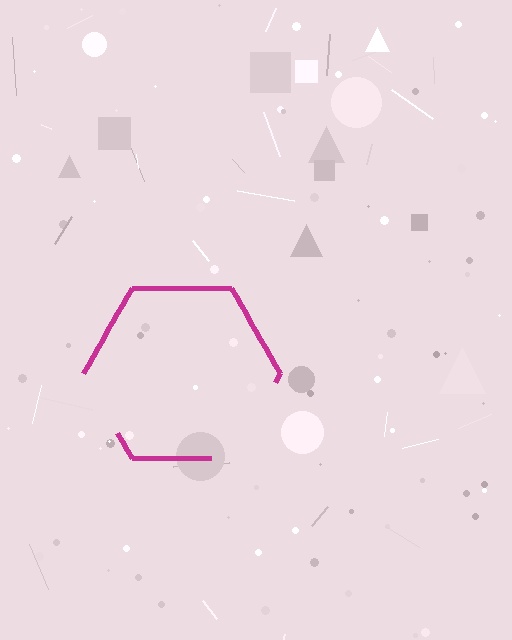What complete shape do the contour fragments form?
The contour fragments form a hexagon.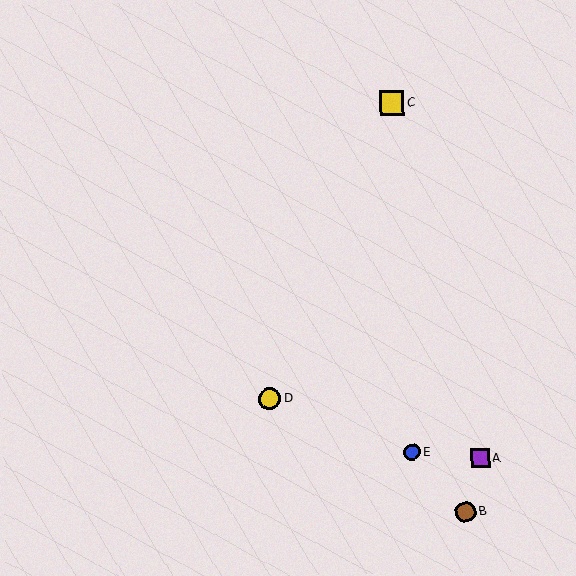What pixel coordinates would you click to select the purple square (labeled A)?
Click at (480, 458) to select the purple square A.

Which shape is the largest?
The yellow square (labeled C) is the largest.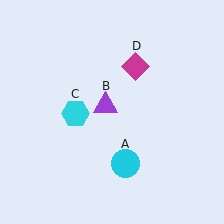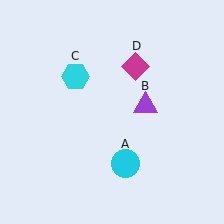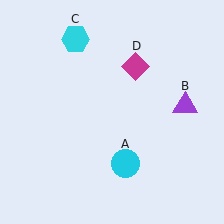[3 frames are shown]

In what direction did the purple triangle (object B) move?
The purple triangle (object B) moved right.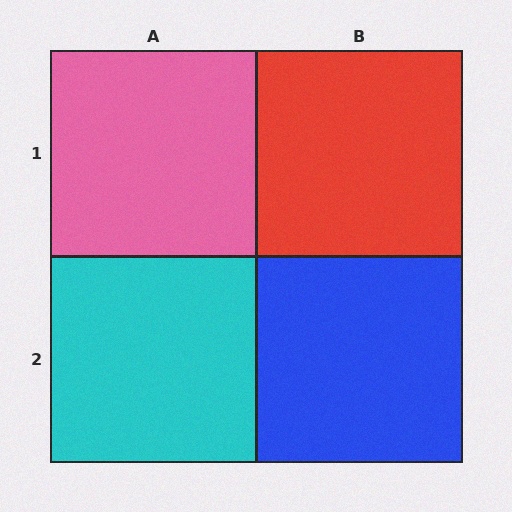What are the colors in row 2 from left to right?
Cyan, blue.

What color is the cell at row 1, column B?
Red.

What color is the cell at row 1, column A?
Pink.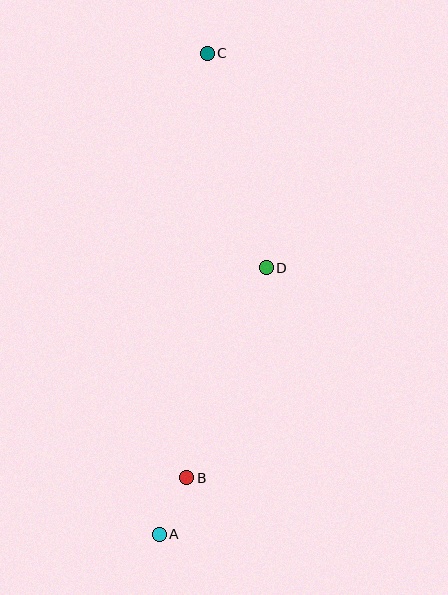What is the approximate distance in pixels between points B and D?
The distance between B and D is approximately 224 pixels.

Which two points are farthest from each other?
Points A and C are farthest from each other.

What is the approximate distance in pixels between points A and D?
The distance between A and D is approximately 287 pixels.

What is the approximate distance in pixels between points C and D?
The distance between C and D is approximately 222 pixels.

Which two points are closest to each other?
Points A and B are closest to each other.